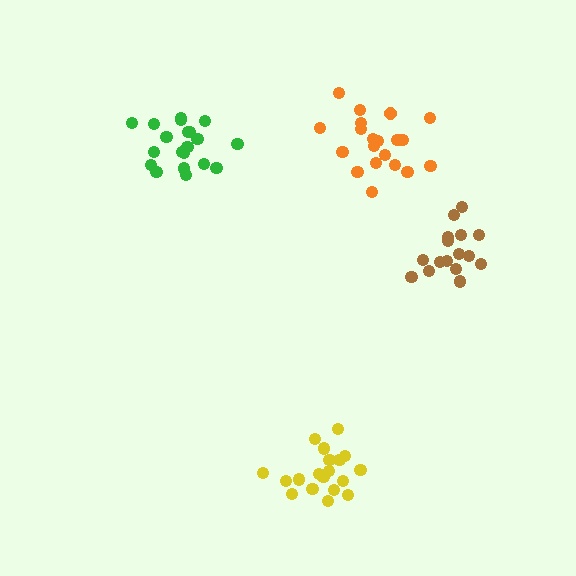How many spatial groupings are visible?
There are 4 spatial groupings.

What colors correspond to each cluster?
The clusters are colored: brown, orange, green, yellow.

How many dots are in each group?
Group 1: 16 dots, Group 2: 20 dots, Group 3: 20 dots, Group 4: 19 dots (75 total).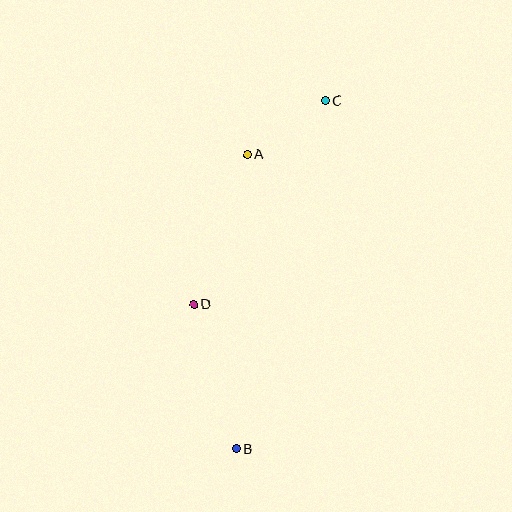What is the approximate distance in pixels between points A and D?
The distance between A and D is approximately 159 pixels.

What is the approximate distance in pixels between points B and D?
The distance between B and D is approximately 150 pixels.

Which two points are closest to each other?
Points A and C are closest to each other.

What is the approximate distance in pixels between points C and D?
The distance between C and D is approximately 242 pixels.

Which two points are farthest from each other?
Points B and C are farthest from each other.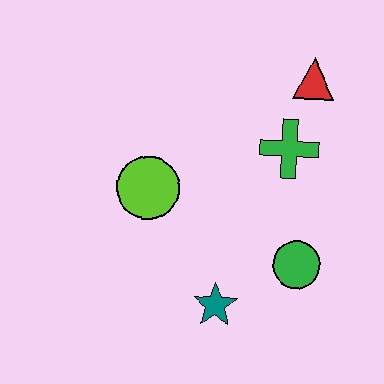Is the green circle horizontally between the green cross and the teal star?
No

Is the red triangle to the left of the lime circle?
No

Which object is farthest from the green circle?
The red triangle is farthest from the green circle.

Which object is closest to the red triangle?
The green cross is closest to the red triangle.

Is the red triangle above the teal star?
Yes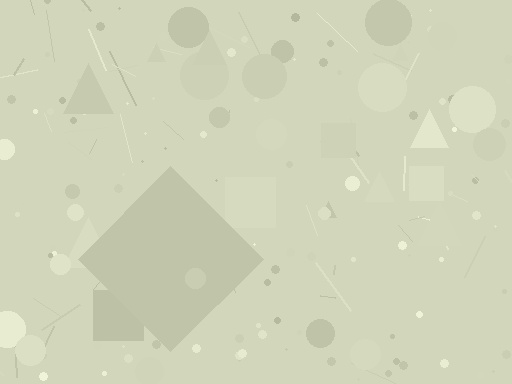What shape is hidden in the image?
A diamond is hidden in the image.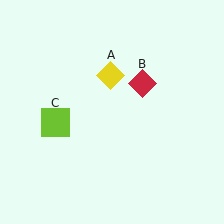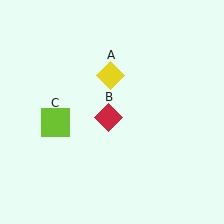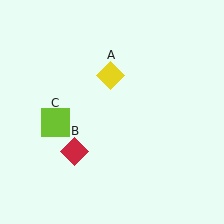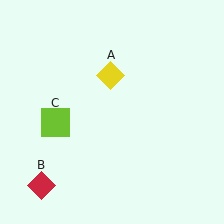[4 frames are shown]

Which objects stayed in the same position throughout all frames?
Yellow diamond (object A) and lime square (object C) remained stationary.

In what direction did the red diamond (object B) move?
The red diamond (object B) moved down and to the left.